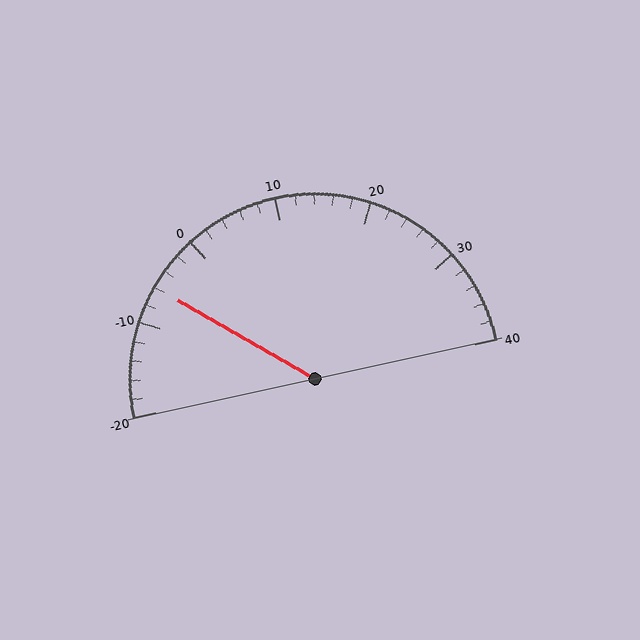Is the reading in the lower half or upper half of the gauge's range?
The reading is in the lower half of the range (-20 to 40).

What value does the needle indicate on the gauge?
The needle indicates approximately -6.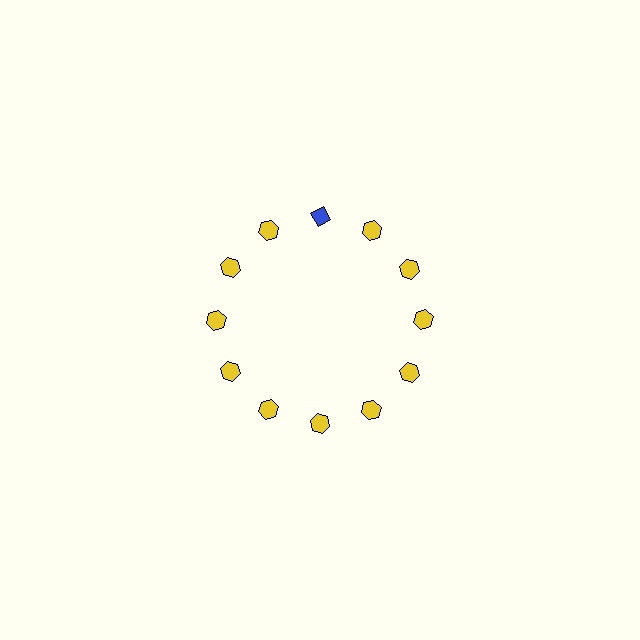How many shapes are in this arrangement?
There are 12 shapes arranged in a ring pattern.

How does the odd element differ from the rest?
It differs in both color (blue instead of yellow) and shape (diamond instead of hexagon).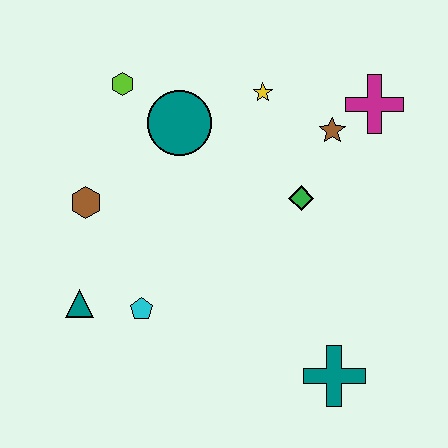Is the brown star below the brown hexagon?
No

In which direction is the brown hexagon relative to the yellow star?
The brown hexagon is to the left of the yellow star.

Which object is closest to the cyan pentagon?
The teal triangle is closest to the cyan pentagon.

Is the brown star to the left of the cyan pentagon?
No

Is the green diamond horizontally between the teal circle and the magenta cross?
Yes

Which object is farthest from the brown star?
The teal triangle is farthest from the brown star.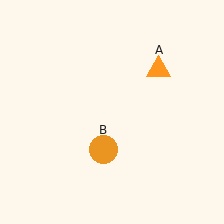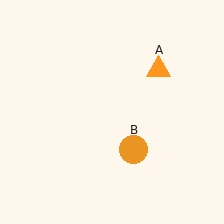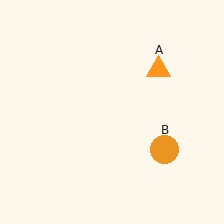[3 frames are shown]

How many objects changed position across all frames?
1 object changed position: orange circle (object B).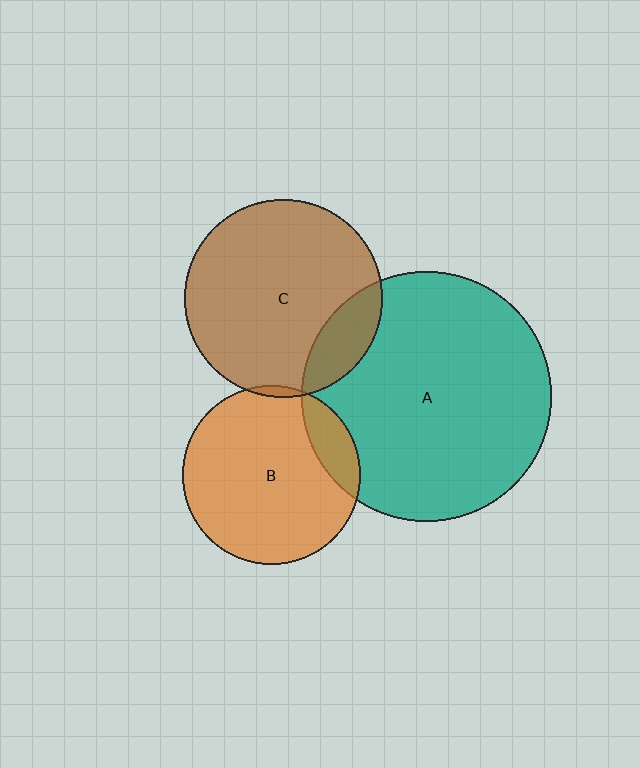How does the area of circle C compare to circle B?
Approximately 1.2 times.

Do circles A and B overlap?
Yes.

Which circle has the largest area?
Circle A (teal).